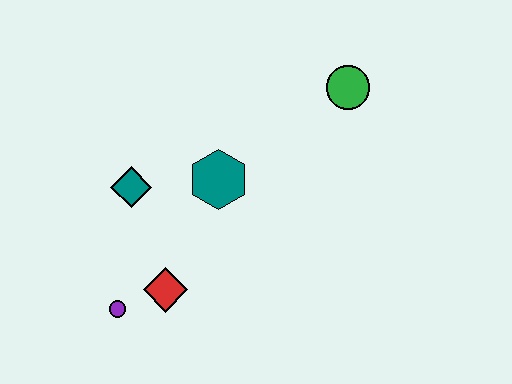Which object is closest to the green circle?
The teal hexagon is closest to the green circle.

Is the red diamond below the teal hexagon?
Yes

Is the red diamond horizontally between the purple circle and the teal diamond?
No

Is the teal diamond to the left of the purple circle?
No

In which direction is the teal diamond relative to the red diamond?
The teal diamond is above the red diamond.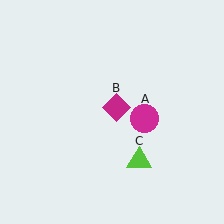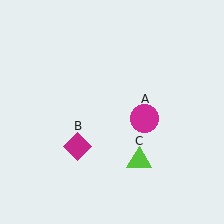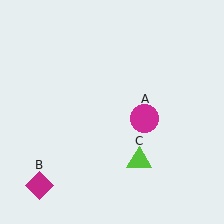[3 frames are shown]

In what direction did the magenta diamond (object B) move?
The magenta diamond (object B) moved down and to the left.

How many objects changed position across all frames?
1 object changed position: magenta diamond (object B).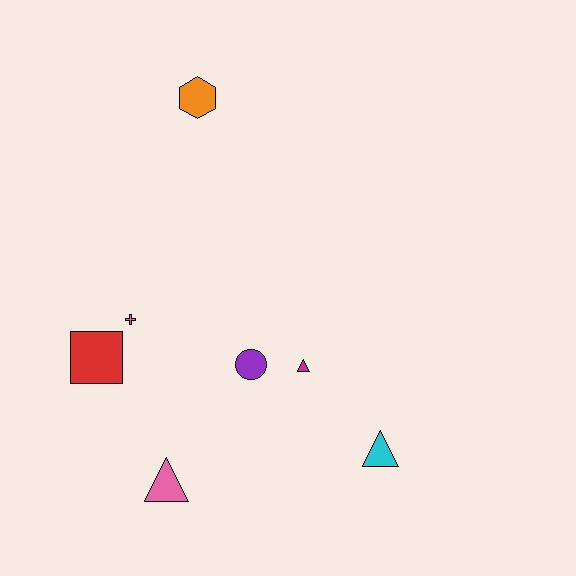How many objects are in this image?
There are 7 objects.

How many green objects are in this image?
There are no green objects.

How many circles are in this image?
There is 1 circle.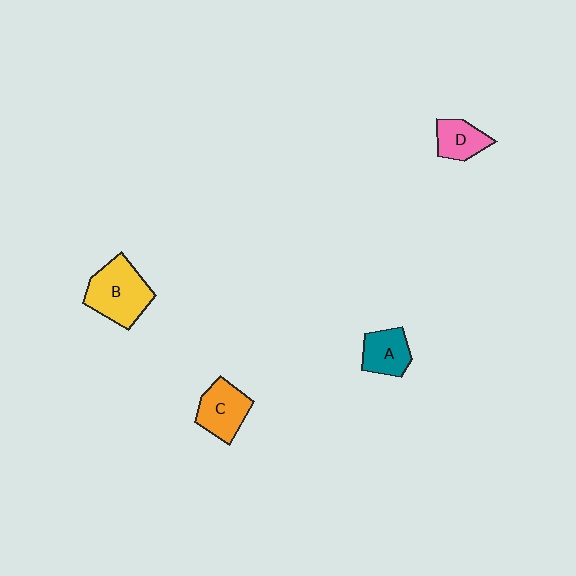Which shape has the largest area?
Shape B (yellow).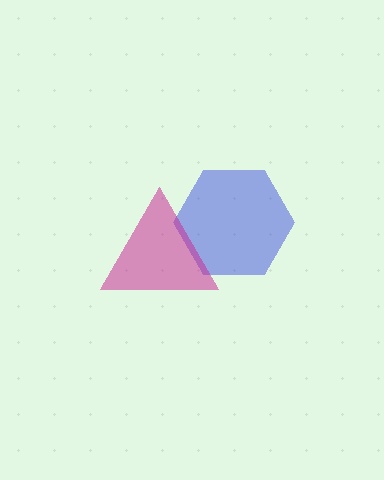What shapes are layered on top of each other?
The layered shapes are: a blue hexagon, a magenta triangle.